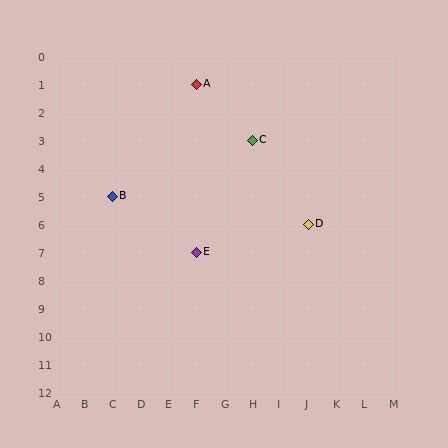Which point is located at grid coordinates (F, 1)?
Point A is at (F, 1).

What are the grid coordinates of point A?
Point A is at grid coordinates (F, 1).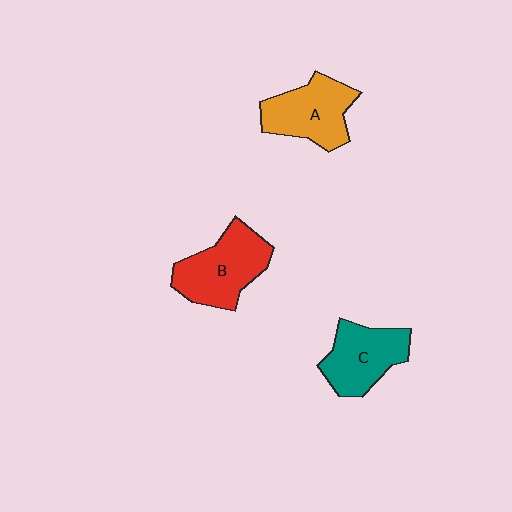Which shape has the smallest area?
Shape C (teal).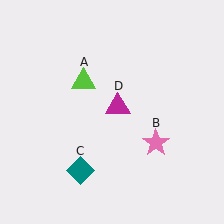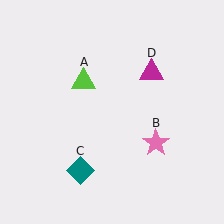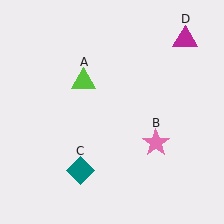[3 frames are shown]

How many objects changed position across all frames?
1 object changed position: magenta triangle (object D).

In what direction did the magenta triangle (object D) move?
The magenta triangle (object D) moved up and to the right.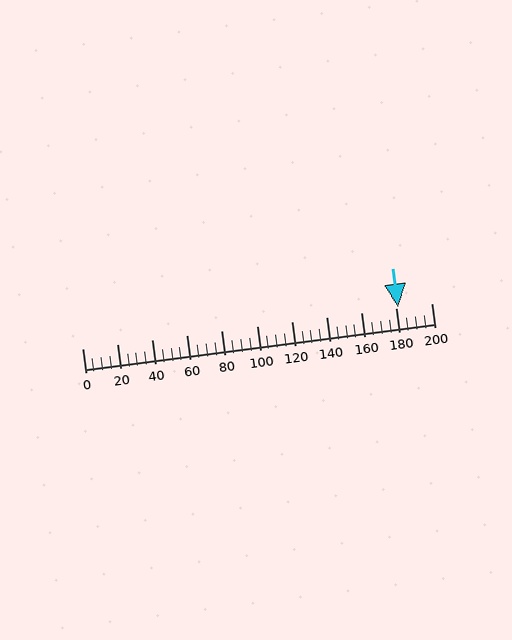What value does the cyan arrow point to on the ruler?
The cyan arrow points to approximately 181.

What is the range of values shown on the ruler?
The ruler shows values from 0 to 200.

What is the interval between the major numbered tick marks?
The major tick marks are spaced 20 units apart.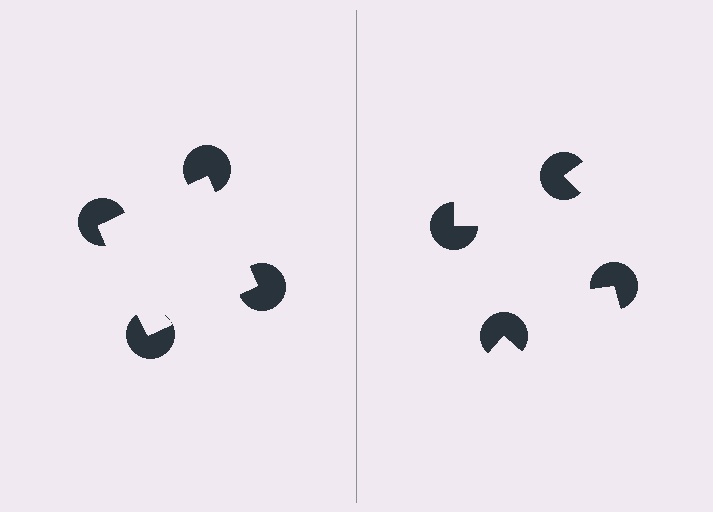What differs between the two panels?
The pac-man discs are positioned identically on both sides; only the wedge orientations differ. On the left they align to a square; on the right they are misaligned.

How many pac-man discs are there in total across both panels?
8 — 4 on each side.